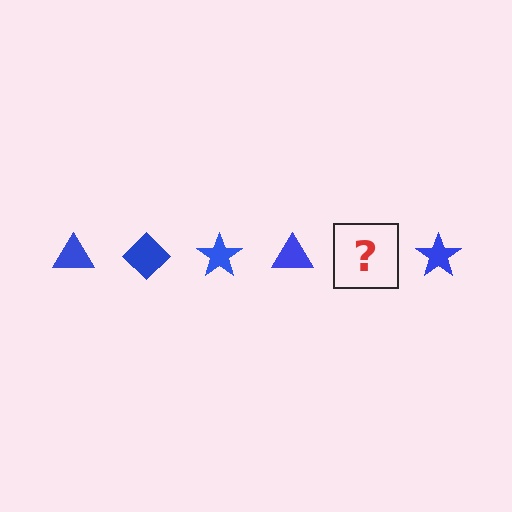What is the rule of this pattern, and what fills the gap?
The rule is that the pattern cycles through triangle, diamond, star shapes in blue. The gap should be filled with a blue diamond.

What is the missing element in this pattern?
The missing element is a blue diamond.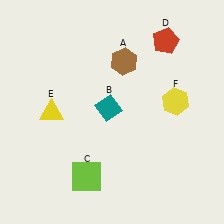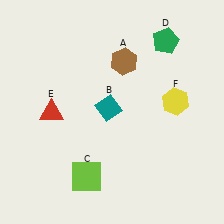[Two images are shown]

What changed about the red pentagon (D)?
In Image 1, D is red. In Image 2, it changed to green.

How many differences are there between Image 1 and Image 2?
There are 2 differences between the two images.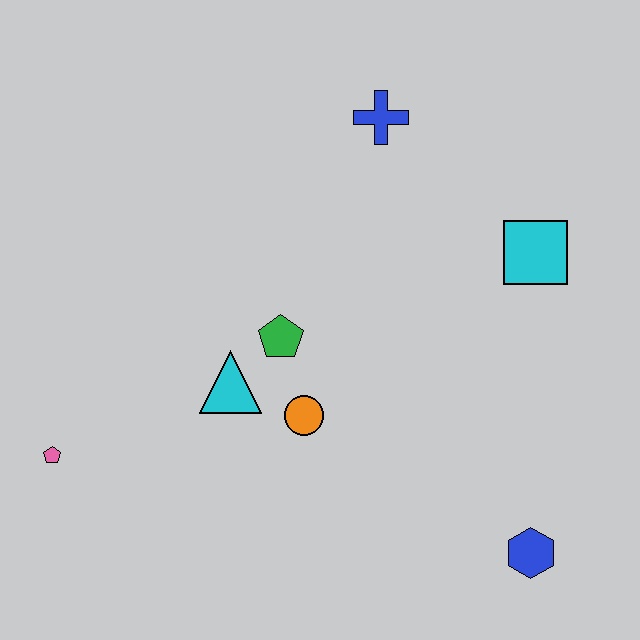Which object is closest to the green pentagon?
The cyan triangle is closest to the green pentagon.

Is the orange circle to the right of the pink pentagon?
Yes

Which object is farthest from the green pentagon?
The blue hexagon is farthest from the green pentagon.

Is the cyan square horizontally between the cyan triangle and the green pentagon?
No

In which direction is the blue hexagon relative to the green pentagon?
The blue hexagon is to the right of the green pentagon.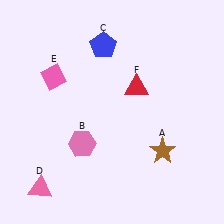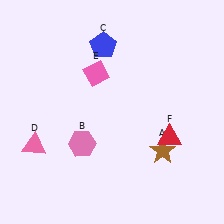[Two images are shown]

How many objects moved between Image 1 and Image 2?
3 objects moved between the two images.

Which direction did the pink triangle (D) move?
The pink triangle (D) moved up.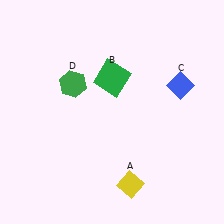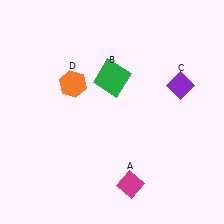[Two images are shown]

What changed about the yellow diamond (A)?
In Image 1, A is yellow. In Image 2, it changed to magenta.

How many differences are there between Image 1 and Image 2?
There are 3 differences between the two images.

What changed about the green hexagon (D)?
In Image 1, D is green. In Image 2, it changed to orange.